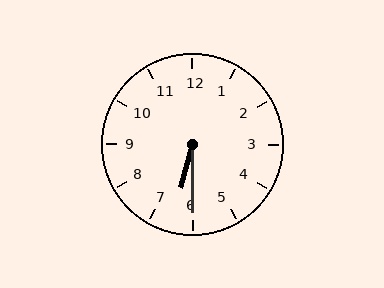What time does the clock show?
6:30.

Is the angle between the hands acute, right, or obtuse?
It is acute.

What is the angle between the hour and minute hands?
Approximately 15 degrees.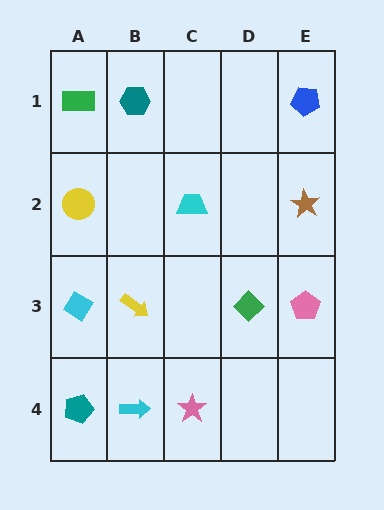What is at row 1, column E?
A blue pentagon.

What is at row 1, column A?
A green rectangle.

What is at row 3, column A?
A cyan diamond.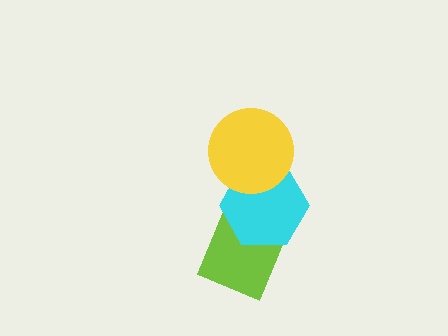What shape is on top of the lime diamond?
The cyan hexagon is on top of the lime diamond.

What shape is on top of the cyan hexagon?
The yellow circle is on top of the cyan hexagon.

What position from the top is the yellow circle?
The yellow circle is 1st from the top.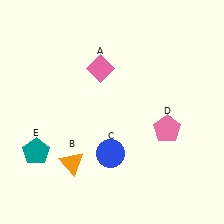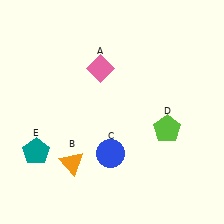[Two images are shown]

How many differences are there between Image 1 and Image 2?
There is 1 difference between the two images.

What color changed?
The pentagon (D) changed from pink in Image 1 to lime in Image 2.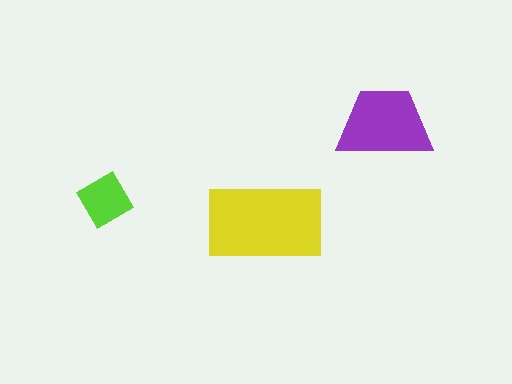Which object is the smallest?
The lime diamond.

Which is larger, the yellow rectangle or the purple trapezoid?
The yellow rectangle.